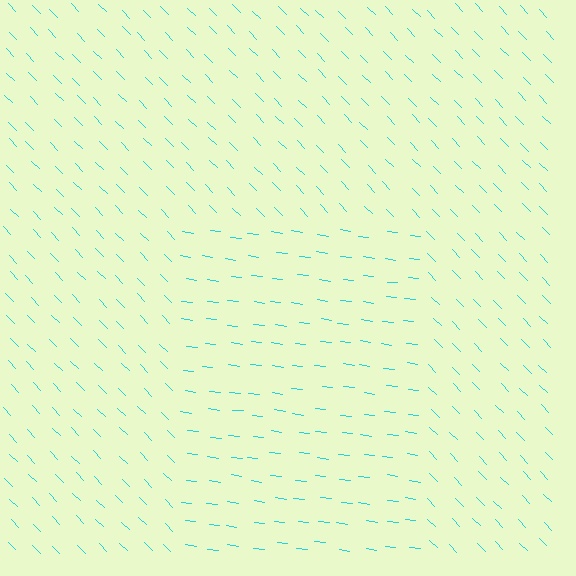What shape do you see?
I see a rectangle.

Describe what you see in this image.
The image is filled with small cyan line segments. A rectangle region in the image has lines oriented differently from the surrounding lines, creating a visible texture boundary.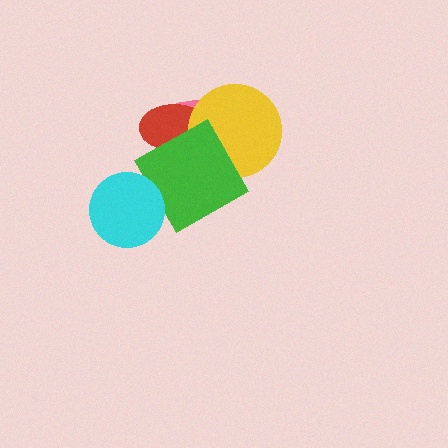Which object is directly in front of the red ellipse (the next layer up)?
The yellow circle is directly in front of the red ellipse.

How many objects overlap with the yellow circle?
3 objects overlap with the yellow circle.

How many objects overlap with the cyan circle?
0 objects overlap with the cyan circle.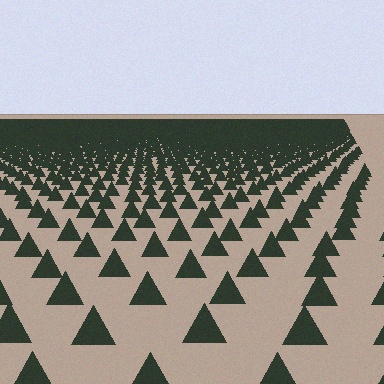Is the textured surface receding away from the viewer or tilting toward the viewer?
The surface is receding away from the viewer. Texture elements get smaller and denser toward the top.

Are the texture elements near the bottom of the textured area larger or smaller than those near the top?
Larger. Near the bottom, elements are closer to the viewer and appear at a bigger on-screen size.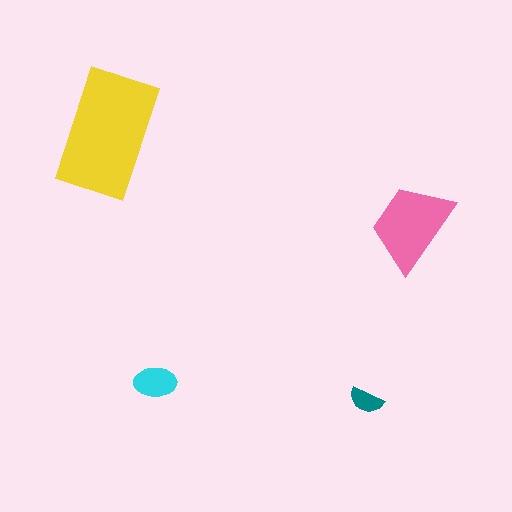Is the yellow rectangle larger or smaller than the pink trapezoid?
Larger.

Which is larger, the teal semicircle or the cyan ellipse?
The cyan ellipse.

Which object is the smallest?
The teal semicircle.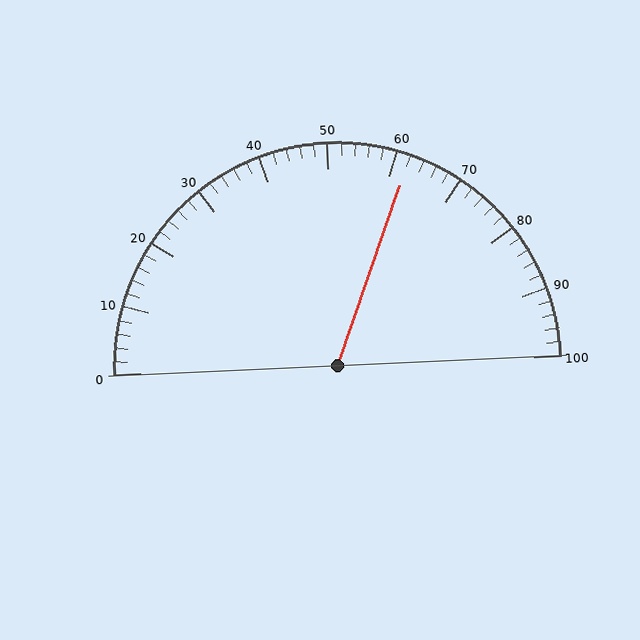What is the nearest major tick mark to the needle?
The nearest major tick mark is 60.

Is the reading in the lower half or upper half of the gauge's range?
The reading is in the upper half of the range (0 to 100).